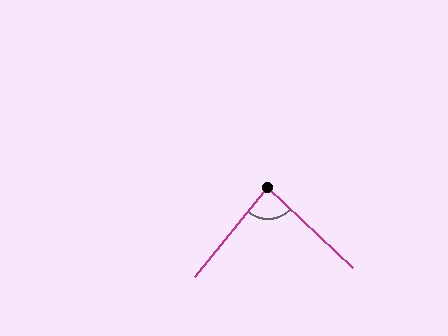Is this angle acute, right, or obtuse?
It is approximately a right angle.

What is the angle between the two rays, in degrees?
Approximately 86 degrees.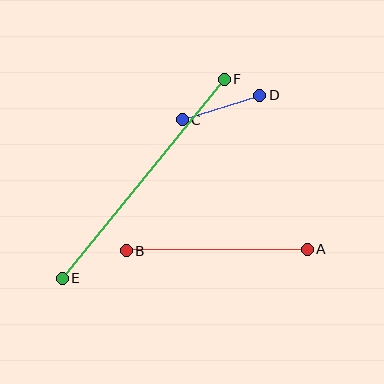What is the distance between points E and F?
The distance is approximately 256 pixels.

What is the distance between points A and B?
The distance is approximately 181 pixels.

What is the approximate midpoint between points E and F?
The midpoint is at approximately (143, 179) pixels.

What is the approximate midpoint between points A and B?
The midpoint is at approximately (217, 250) pixels.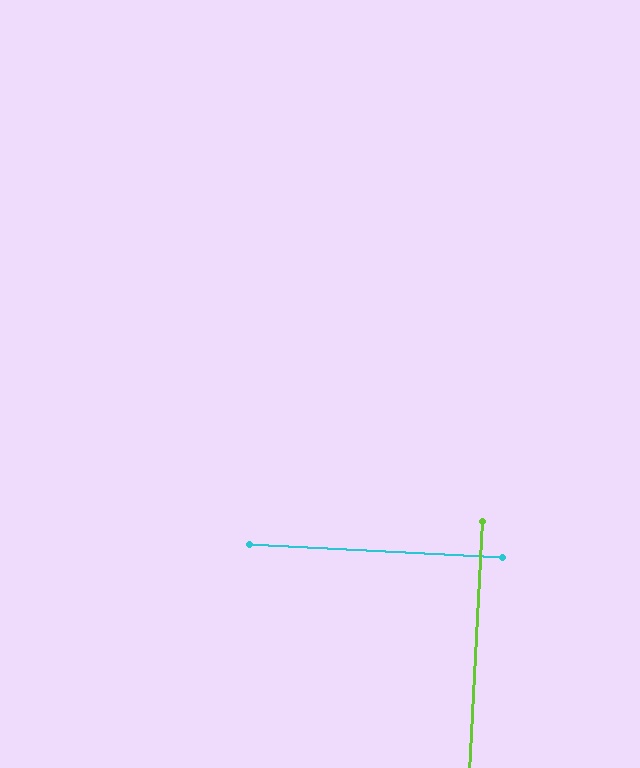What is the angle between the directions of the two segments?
Approximately 90 degrees.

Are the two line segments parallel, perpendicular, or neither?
Perpendicular — they meet at approximately 90°.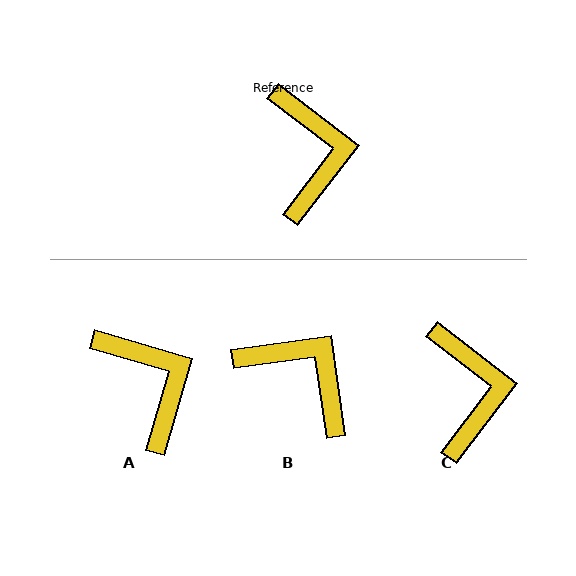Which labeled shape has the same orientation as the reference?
C.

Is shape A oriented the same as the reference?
No, it is off by about 21 degrees.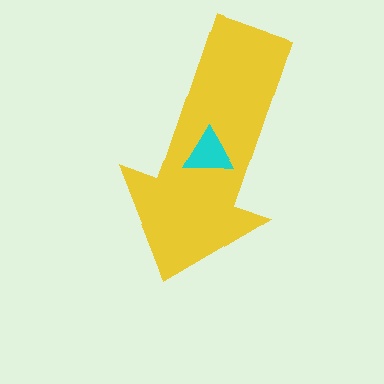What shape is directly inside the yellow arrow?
The cyan triangle.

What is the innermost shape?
The cyan triangle.